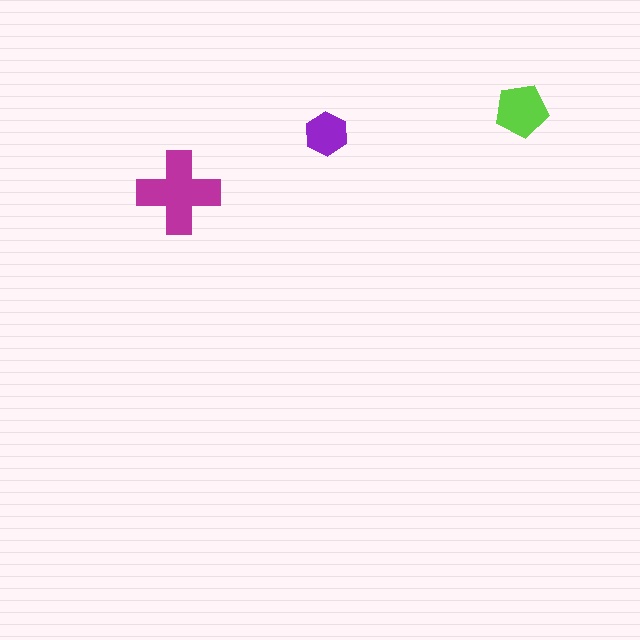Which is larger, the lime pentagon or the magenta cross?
The magenta cross.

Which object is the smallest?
The purple hexagon.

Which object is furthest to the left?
The magenta cross is leftmost.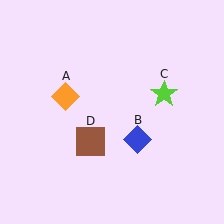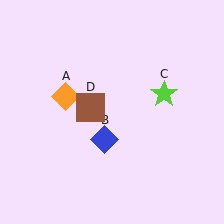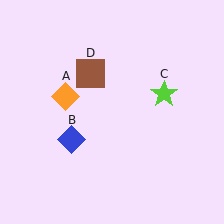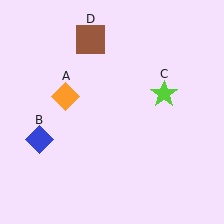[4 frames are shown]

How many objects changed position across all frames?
2 objects changed position: blue diamond (object B), brown square (object D).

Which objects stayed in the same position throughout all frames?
Orange diamond (object A) and lime star (object C) remained stationary.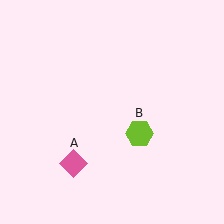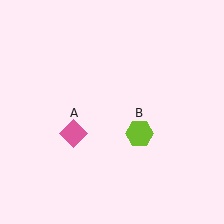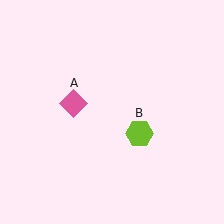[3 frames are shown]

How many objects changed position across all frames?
1 object changed position: pink diamond (object A).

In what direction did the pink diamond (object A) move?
The pink diamond (object A) moved up.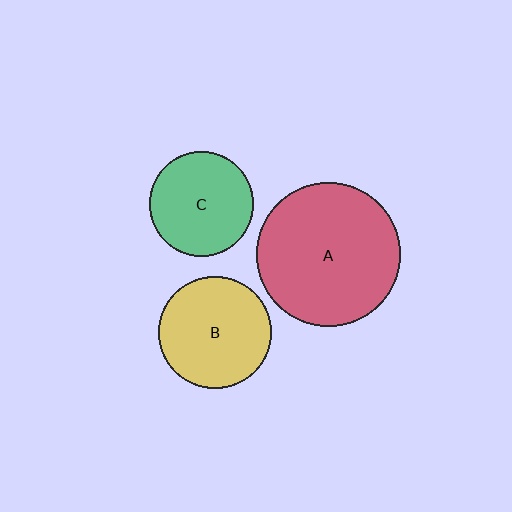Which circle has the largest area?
Circle A (red).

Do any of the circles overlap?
No, none of the circles overlap.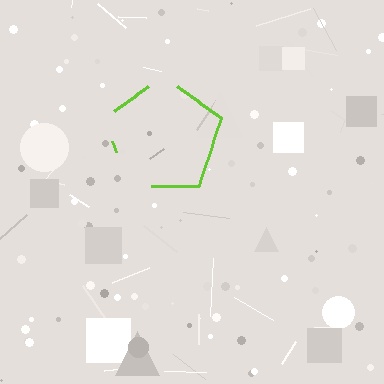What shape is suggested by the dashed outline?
The dashed outline suggests a pentagon.